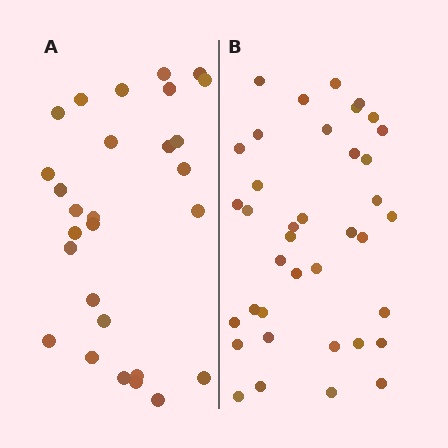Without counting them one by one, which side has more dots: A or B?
Region B (the right region) has more dots.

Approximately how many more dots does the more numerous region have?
Region B has roughly 10 or so more dots than region A.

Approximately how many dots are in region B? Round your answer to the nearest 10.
About 40 dots. (The exact count is 38, which rounds to 40.)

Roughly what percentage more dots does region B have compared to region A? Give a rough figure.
About 35% more.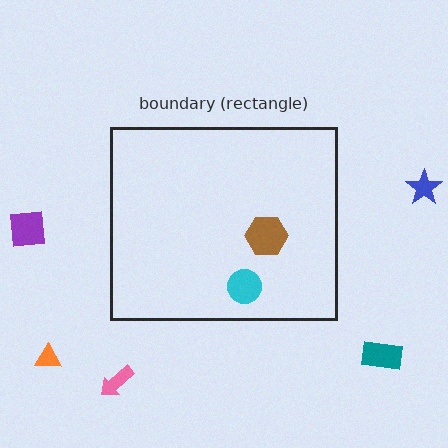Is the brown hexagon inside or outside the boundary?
Inside.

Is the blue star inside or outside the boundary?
Outside.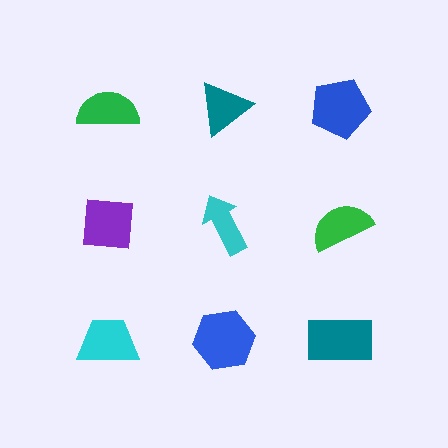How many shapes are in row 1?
3 shapes.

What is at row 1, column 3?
A blue pentagon.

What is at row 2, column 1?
A purple square.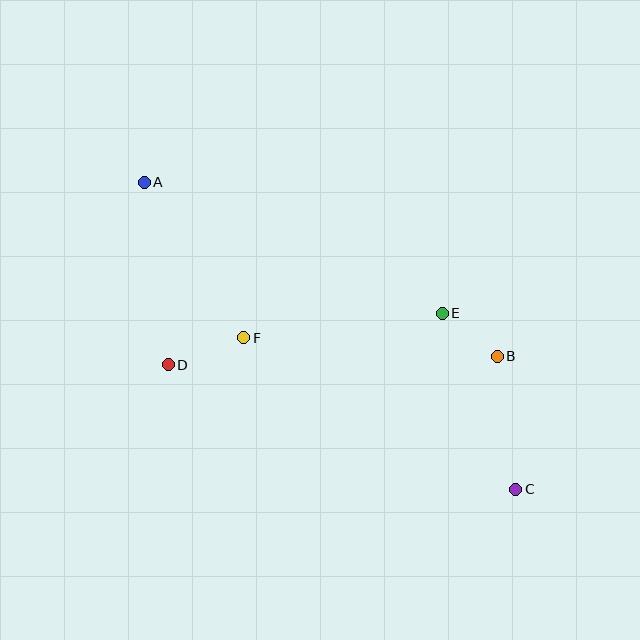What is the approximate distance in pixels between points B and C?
The distance between B and C is approximately 134 pixels.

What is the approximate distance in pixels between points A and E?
The distance between A and E is approximately 326 pixels.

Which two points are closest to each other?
Points B and E are closest to each other.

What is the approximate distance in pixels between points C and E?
The distance between C and E is approximately 191 pixels.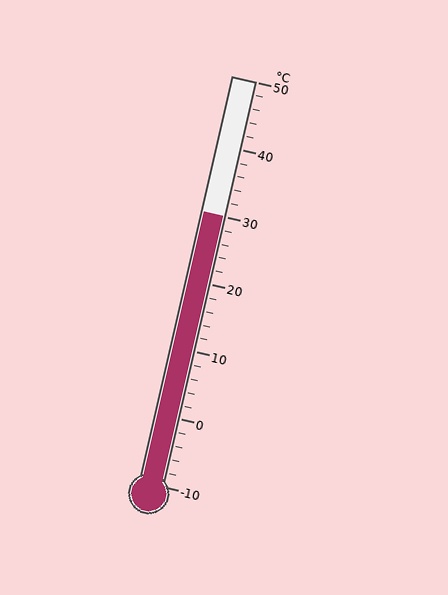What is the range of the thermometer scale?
The thermometer scale ranges from -10°C to 50°C.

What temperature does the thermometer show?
The thermometer shows approximately 30°C.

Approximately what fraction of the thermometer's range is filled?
The thermometer is filled to approximately 65% of its range.